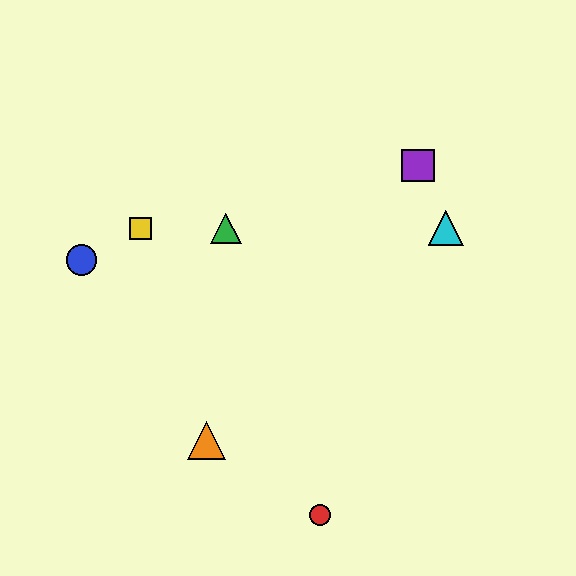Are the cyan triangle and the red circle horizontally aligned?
No, the cyan triangle is at y≈228 and the red circle is at y≈515.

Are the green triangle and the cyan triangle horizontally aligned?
Yes, both are at y≈228.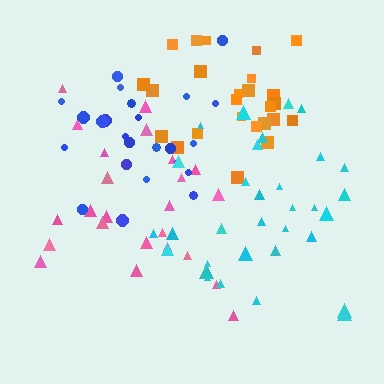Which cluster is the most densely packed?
Orange.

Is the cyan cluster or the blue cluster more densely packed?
Blue.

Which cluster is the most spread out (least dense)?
Pink.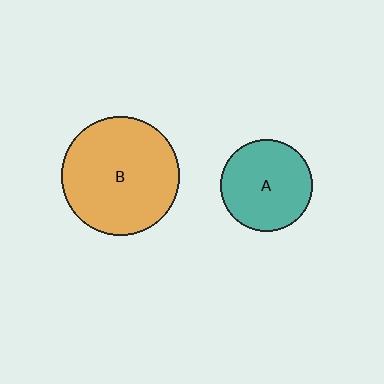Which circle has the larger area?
Circle B (orange).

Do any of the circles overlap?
No, none of the circles overlap.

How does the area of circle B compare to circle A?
Approximately 1.6 times.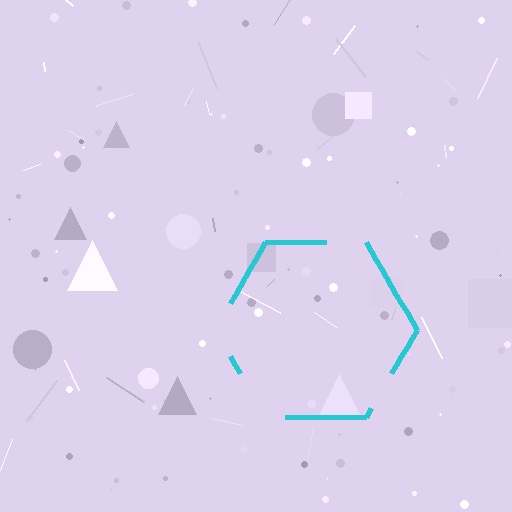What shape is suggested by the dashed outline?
The dashed outline suggests a hexagon.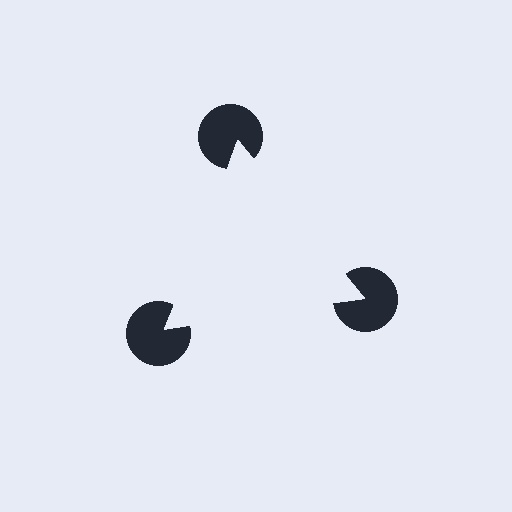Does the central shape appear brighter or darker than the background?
It typically appears slightly brighter than the background, even though no actual brightness change is drawn.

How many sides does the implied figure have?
3 sides.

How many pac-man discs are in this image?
There are 3 — one at each vertex of the illusory triangle.